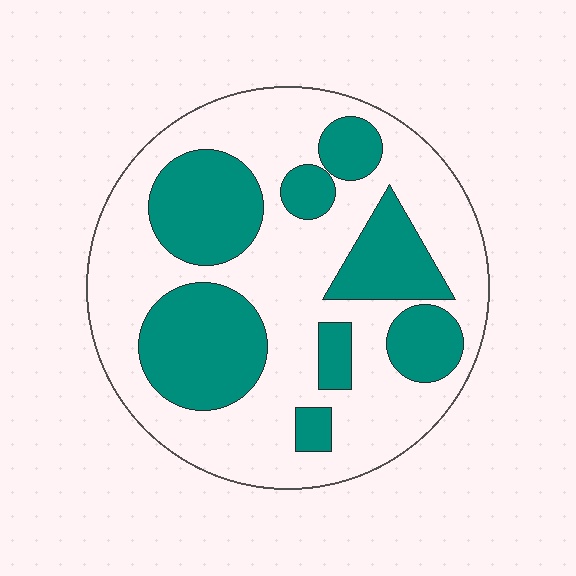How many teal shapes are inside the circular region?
8.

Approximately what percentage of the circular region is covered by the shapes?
Approximately 35%.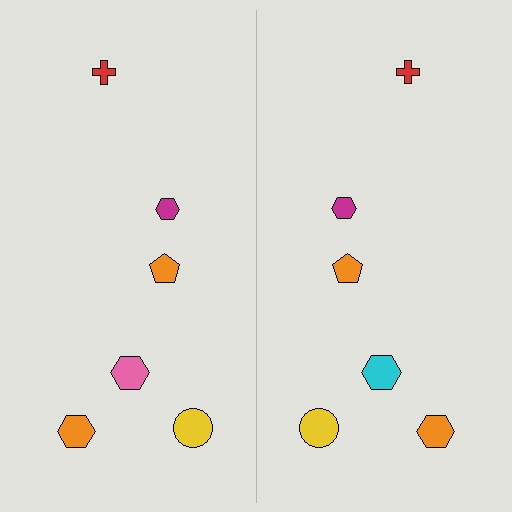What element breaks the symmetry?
The cyan hexagon on the right side breaks the symmetry — its mirror counterpart is pink.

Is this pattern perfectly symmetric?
No, the pattern is not perfectly symmetric. The cyan hexagon on the right side breaks the symmetry — its mirror counterpart is pink.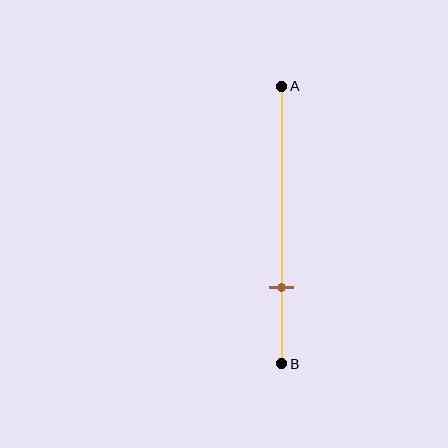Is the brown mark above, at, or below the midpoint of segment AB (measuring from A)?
The brown mark is below the midpoint of segment AB.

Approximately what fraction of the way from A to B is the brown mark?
The brown mark is approximately 75% of the way from A to B.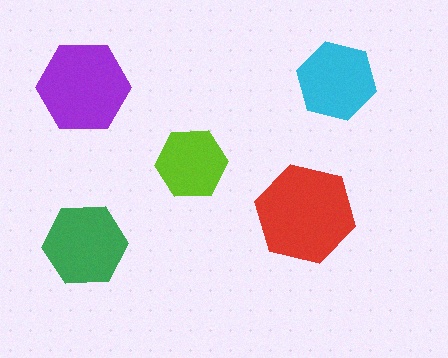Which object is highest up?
The cyan hexagon is topmost.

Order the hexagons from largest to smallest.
the red one, the purple one, the green one, the cyan one, the lime one.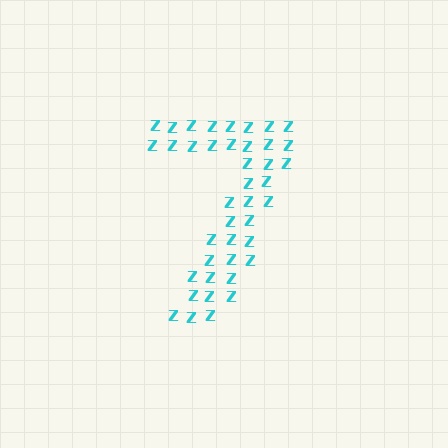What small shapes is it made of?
It is made of small letter Z's.